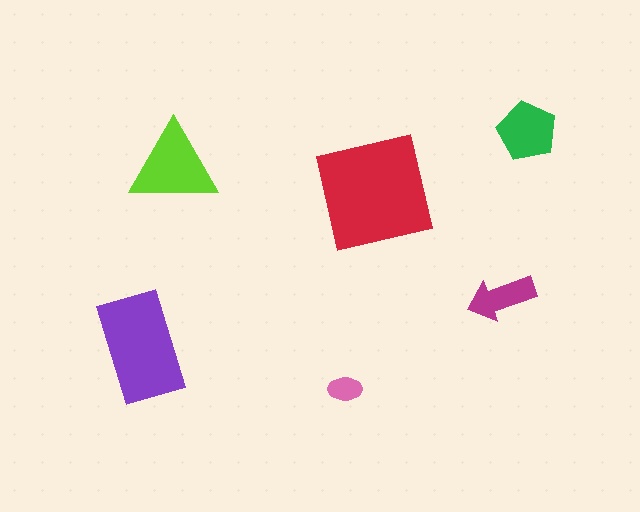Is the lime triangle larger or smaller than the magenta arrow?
Larger.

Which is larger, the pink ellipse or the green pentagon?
The green pentagon.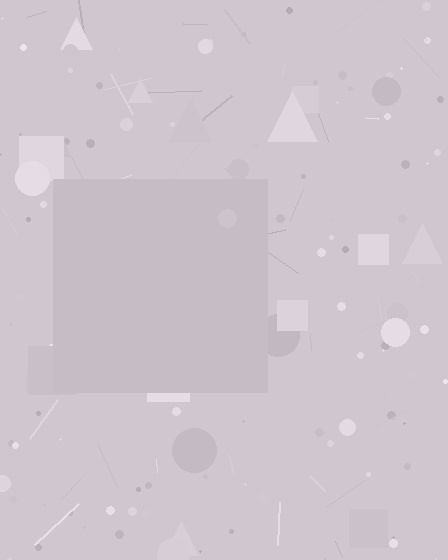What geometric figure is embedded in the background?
A square is embedded in the background.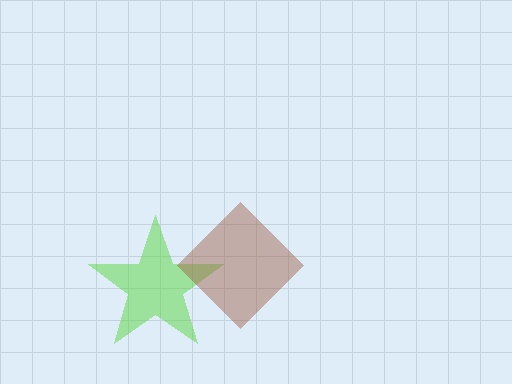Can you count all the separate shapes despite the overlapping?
Yes, there are 2 separate shapes.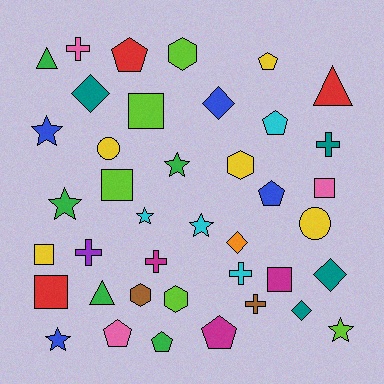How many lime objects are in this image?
There are 5 lime objects.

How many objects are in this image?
There are 40 objects.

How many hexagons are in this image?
There are 4 hexagons.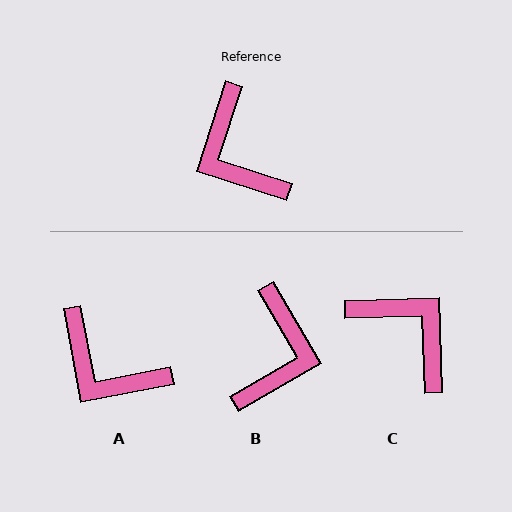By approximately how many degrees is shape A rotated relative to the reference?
Approximately 29 degrees counter-clockwise.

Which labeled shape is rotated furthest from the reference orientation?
C, about 160 degrees away.